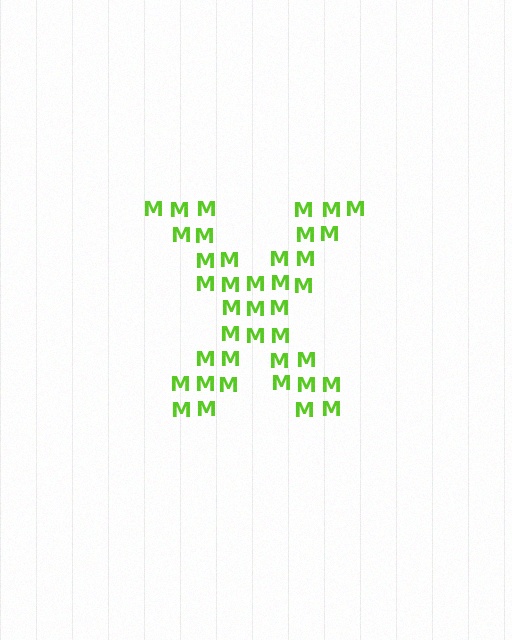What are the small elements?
The small elements are letter M's.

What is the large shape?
The large shape is the letter X.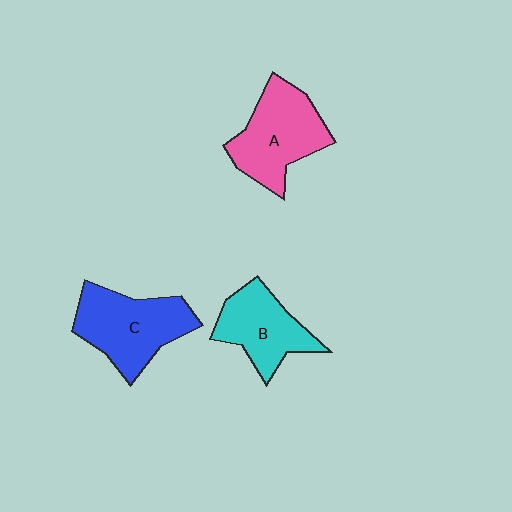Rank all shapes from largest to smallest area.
From largest to smallest: C (blue), A (pink), B (cyan).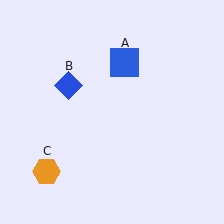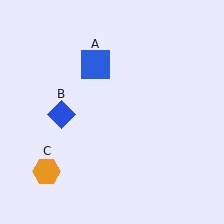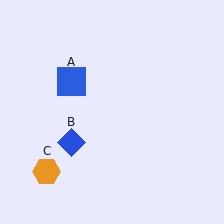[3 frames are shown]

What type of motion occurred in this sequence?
The blue square (object A), blue diamond (object B) rotated counterclockwise around the center of the scene.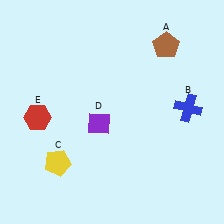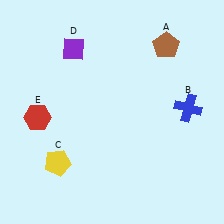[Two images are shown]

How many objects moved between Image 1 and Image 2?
1 object moved between the two images.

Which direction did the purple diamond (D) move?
The purple diamond (D) moved up.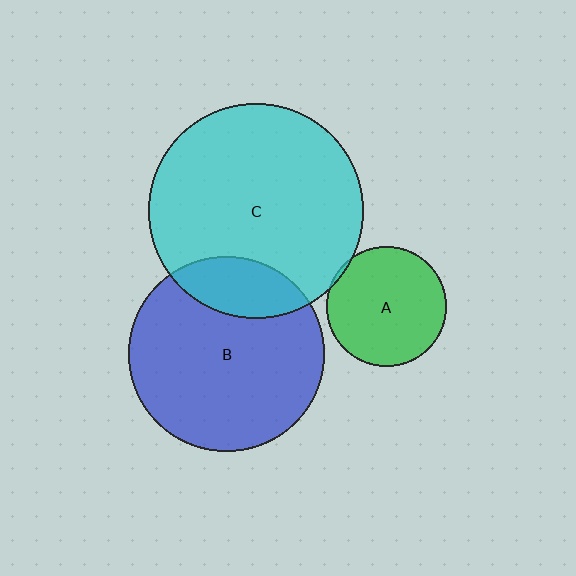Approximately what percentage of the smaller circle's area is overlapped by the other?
Approximately 5%.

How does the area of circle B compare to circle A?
Approximately 2.7 times.